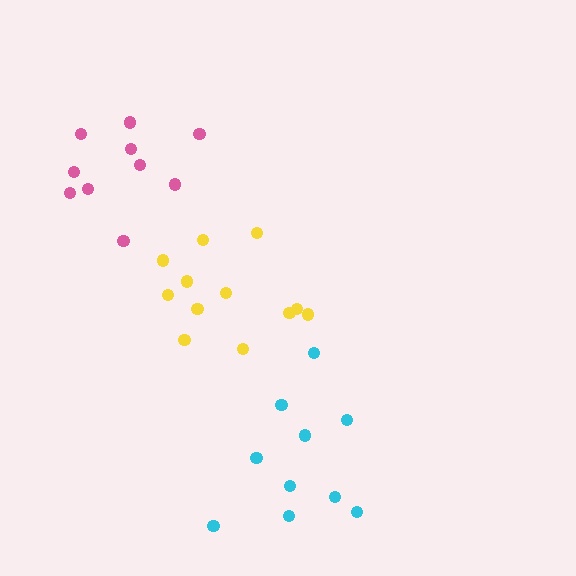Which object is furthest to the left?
The pink cluster is leftmost.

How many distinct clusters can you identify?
There are 3 distinct clusters.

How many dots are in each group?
Group 1: 10 dots, Group 2: 12 dots, Group 3: 10 dots (32 total).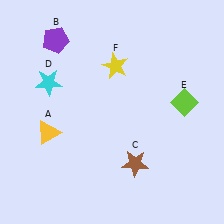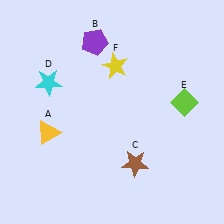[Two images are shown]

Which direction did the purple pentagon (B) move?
The purple pentagon (B) moved right.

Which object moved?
The purple pentagon (B) moved right.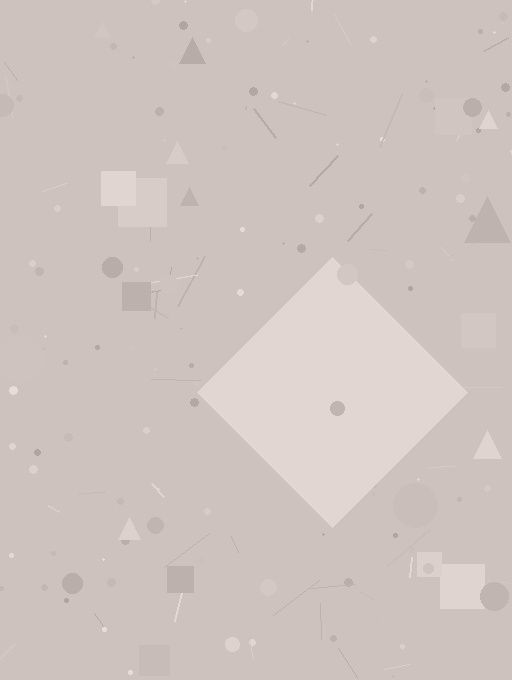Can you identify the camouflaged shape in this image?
The camouflaged shape is a diamond.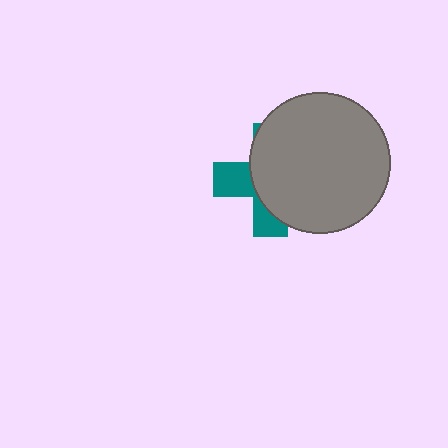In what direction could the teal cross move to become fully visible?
The teal cross could move left. That would shift it out from behind the gray circle entirely.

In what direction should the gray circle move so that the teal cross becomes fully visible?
The gray circle should move right. That is the shortest direction to clear the overlap and leave the teal cross fully visible.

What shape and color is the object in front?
The object in front is a gray circle.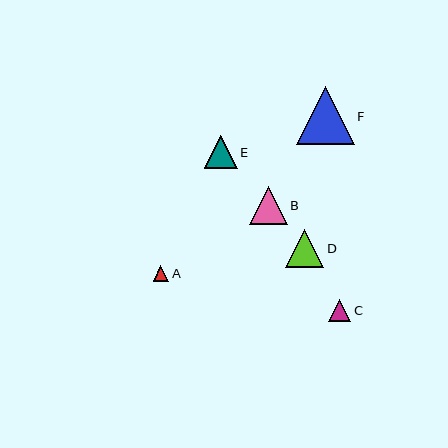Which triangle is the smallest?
Triangle A is the smallest with a size of approximately 16 pixels.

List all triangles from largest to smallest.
From largest to smallest: F, D, B, E, C, A.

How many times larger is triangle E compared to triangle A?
Triangle E is approximately 2.1 times the size of triangle A.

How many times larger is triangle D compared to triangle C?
Triangle D is approximately 1.7 times the size of triangle C.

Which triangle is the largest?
Triangle F is the largest with a size of approximately 58 pixels.